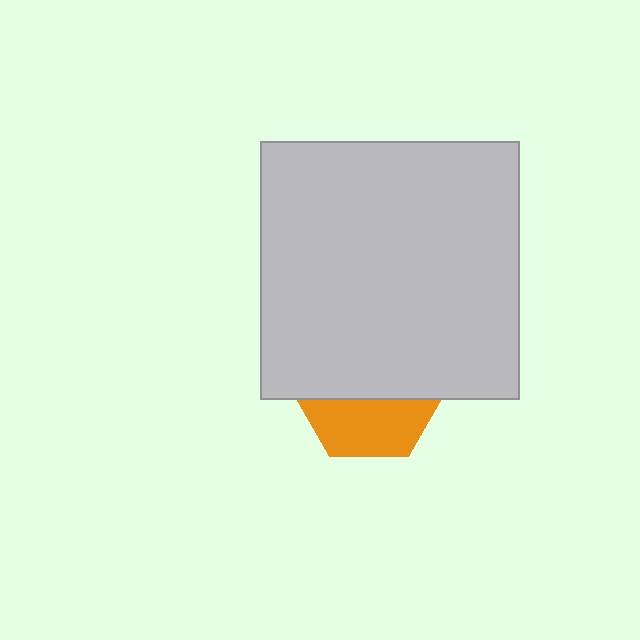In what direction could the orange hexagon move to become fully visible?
The orange hexagon could move down. That would shift it out from behind the light gray square entirely.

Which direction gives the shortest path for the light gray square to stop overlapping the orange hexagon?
Moving up gives the shortest separation.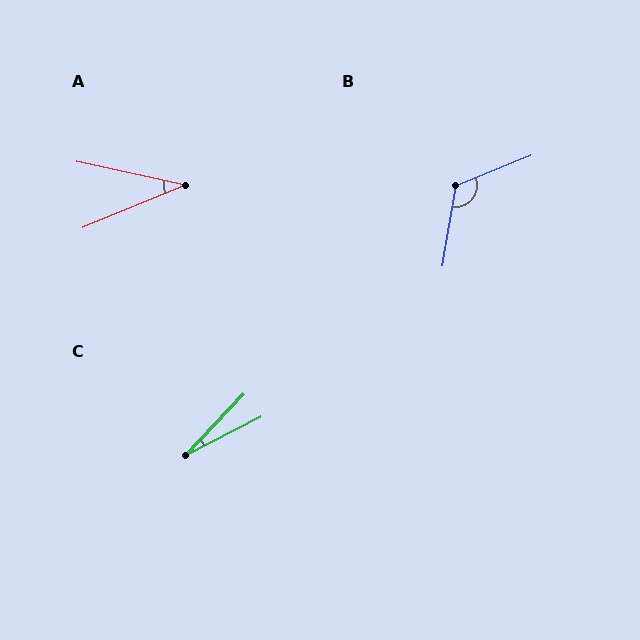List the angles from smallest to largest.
C (20°), A (35°), B (122°).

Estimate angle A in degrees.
Approximately 35 degrees.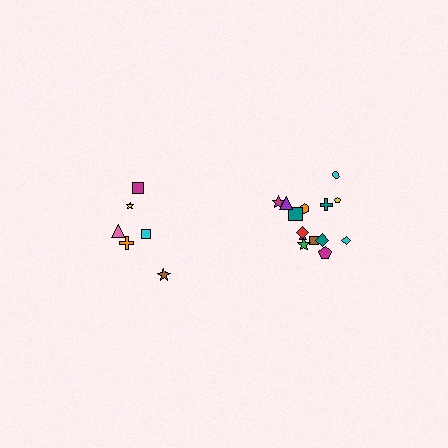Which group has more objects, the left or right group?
The right group.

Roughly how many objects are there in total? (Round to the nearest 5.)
Roughly 20 objects in total.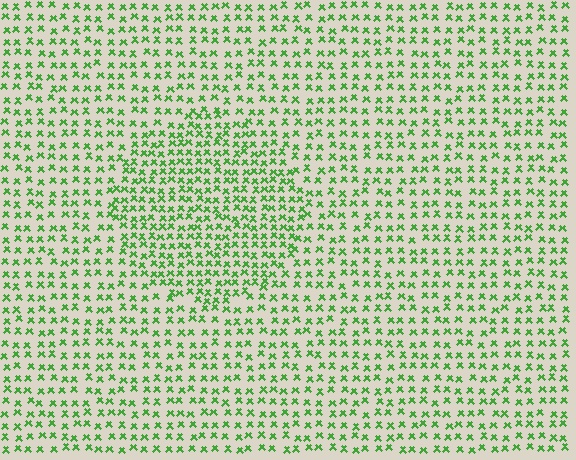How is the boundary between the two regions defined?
The boundary is defined by a change in element density (approximately 1.6x ratio). All elements are the same color, size, and shape.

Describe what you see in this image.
The image contains small green elements arranged at two different densities. A circle-shaped region is visible where the elements are more densely packed than the surrounding area.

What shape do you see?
I see a circle.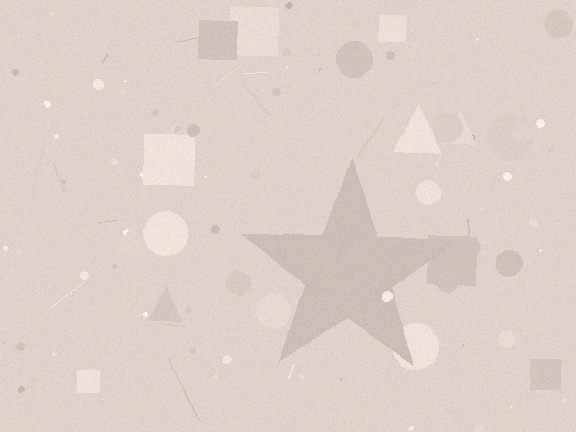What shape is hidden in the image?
A star is hidden in the image.